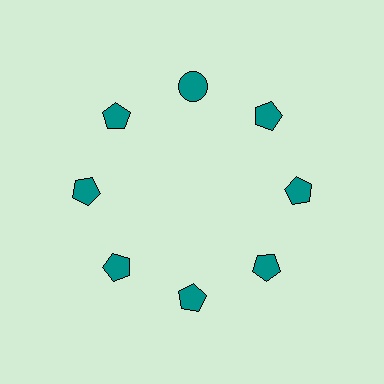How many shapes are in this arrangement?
There are 8 shapes arranged in a ring pattern.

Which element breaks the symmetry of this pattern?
The teal circle at roughly the 12 o'clock position breaks the symmetry. All other shapes are teal pentagons.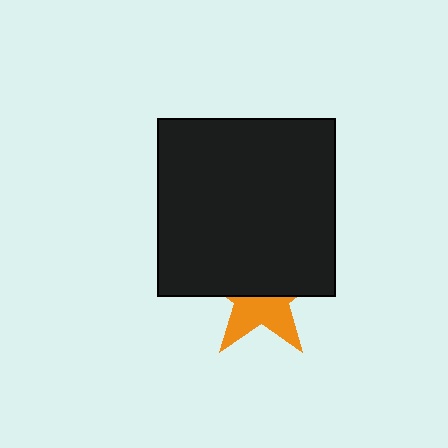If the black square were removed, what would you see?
You would see the complete orange star.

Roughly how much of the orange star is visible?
A small part of it is visible (roughly 42%).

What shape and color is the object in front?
The object in front is a black square.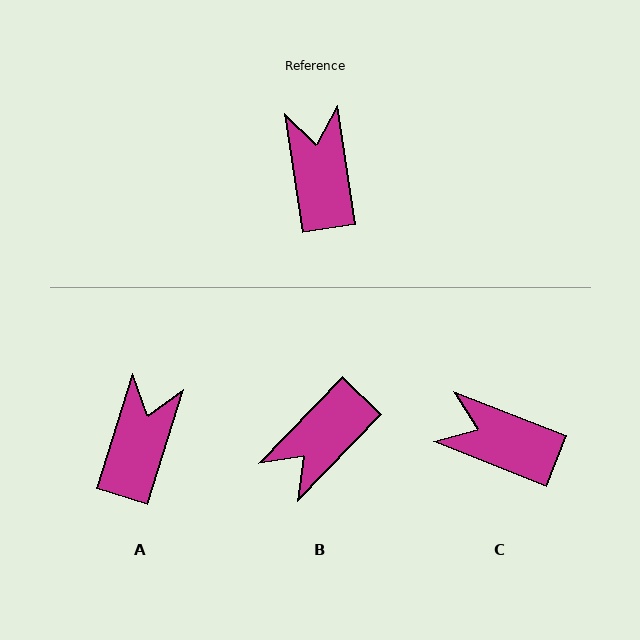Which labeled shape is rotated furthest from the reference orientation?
B, about 127 degrees away.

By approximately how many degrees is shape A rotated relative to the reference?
Approximately 26 degrees clockwise.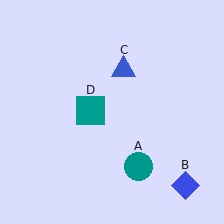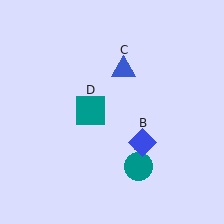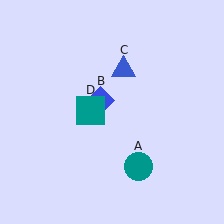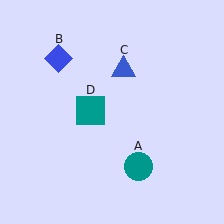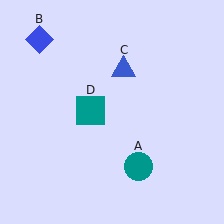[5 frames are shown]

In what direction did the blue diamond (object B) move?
The blue diamond (object B) moved up and to the left.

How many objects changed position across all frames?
1 object changed position: blue diamond (object B).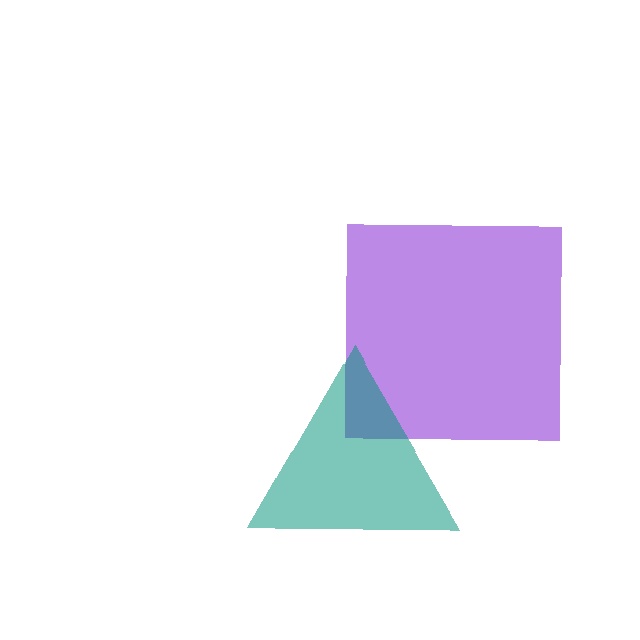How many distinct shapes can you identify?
There are 2 distinct shapes: a purple square, a teal triangle.